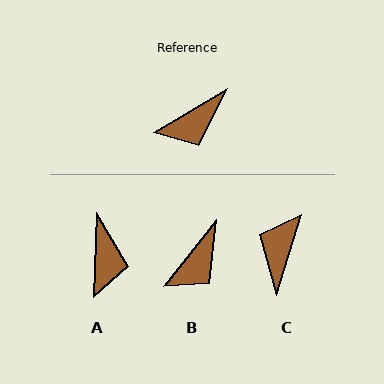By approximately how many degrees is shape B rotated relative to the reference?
Approximately 20 degrees counter-clockwise.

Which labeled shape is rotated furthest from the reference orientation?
C, about 138 degrees away.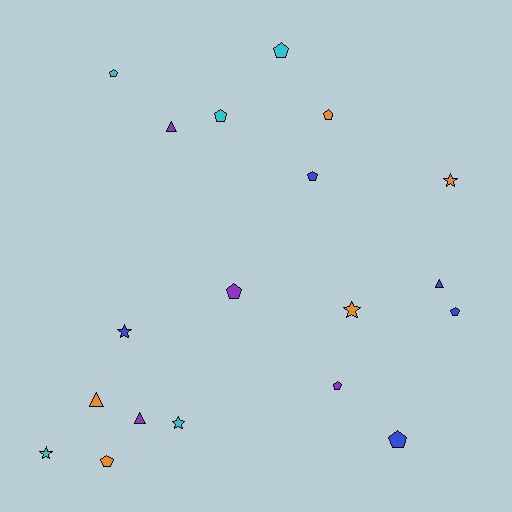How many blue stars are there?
There is 1 blue star.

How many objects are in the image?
There are 19 objects.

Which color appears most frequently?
Cyan, with 5 objects.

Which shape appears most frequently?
Pentagon, with 10 objects.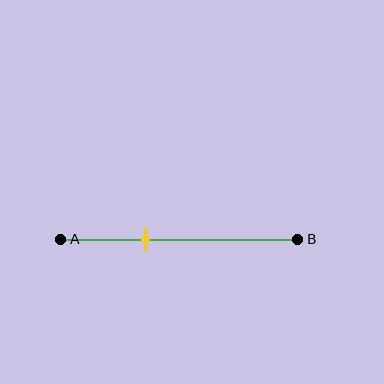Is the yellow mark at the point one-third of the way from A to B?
Yes, the mark is approximately at the one-third point.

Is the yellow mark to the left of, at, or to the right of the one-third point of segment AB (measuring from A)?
The yellow mark is approximately at the one-third point of segment AB.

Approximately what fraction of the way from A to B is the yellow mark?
The yellow mark is approximately 35% of the way from A to B.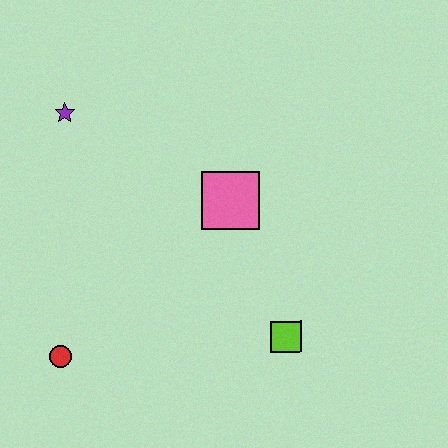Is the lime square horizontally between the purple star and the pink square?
No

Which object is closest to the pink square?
The lime square is closest to the pink square.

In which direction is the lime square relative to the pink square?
The lime square is below the pink square.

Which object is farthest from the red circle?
The purple star is farthest from the red circle.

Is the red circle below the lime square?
Yes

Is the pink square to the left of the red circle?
No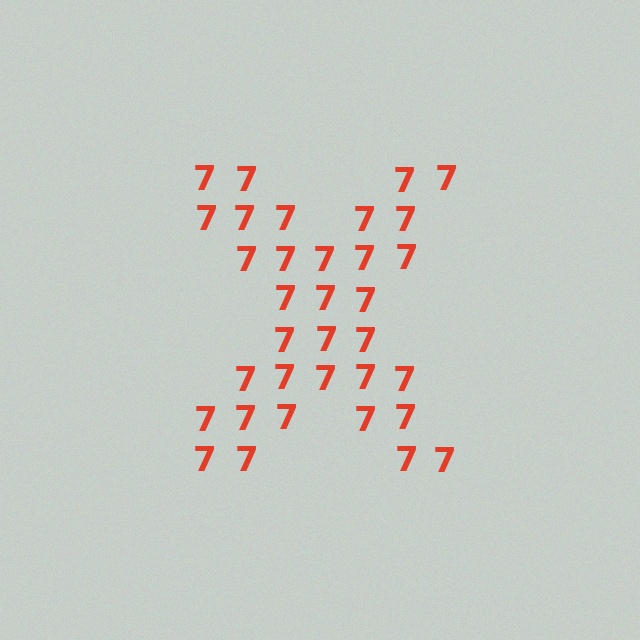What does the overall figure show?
The overall figure shows the letter X.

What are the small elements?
The small elements are digit 7's.